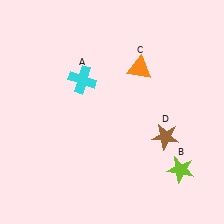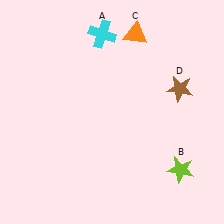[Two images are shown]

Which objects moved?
The objects that moved are: the cyan cross (A), the orange triangle (C), the brown star (D).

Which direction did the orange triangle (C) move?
The orange triangle (C) moved up.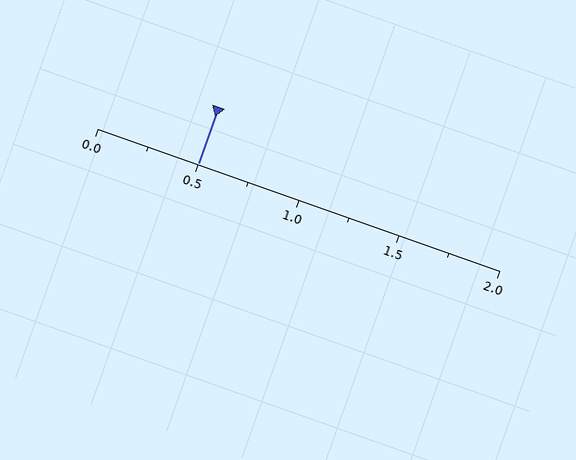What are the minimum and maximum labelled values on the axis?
The axis runs from 0.0 to 2.0.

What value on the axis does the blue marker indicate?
The marker indicates approximately 0.5.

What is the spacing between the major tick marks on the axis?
The major ticks are spaced 0.5 apart.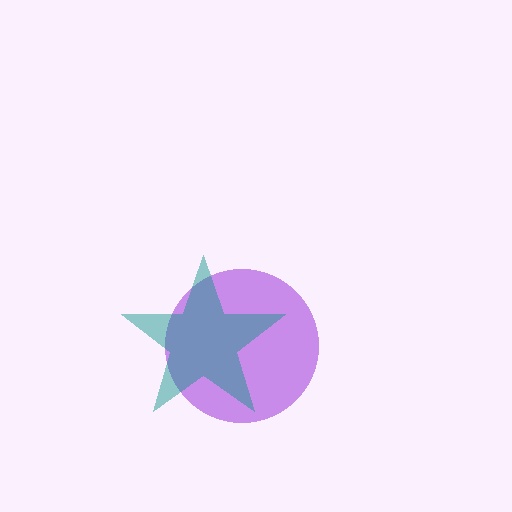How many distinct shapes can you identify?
There are 2 distinct shapes: a purple circle, a teal star.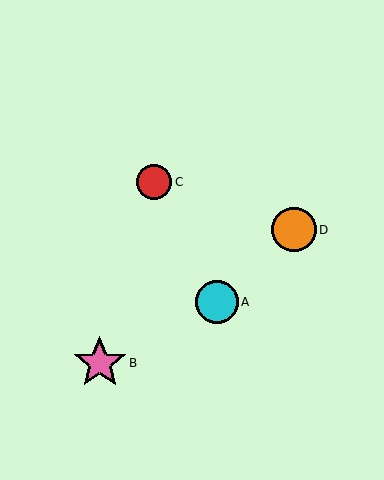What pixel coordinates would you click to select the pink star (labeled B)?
Click at (100, 363) to select the pink star B.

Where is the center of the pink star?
The center of the pink star is at (100, 363).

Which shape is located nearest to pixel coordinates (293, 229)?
The orange circle (labeled D) at (294, 230) is nearest to that location.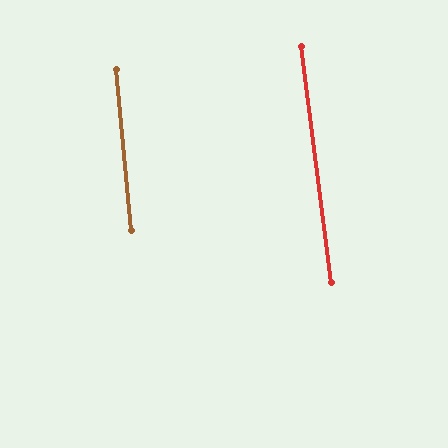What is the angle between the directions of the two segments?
Approximately 2 degrees.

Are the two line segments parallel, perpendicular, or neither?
Parallel — their directions differ by only 1.9°.